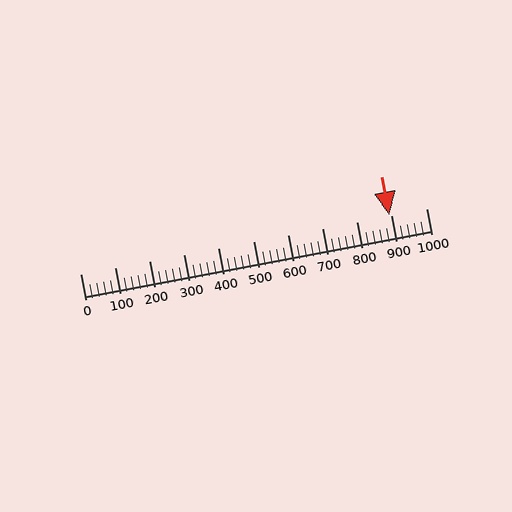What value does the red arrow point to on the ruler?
The red arrow points to approximately 894.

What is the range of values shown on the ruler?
The ruler shows values from 0 to 1000.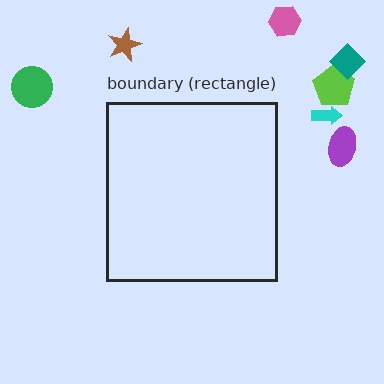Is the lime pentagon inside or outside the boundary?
Outside.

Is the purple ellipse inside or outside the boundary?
Outside.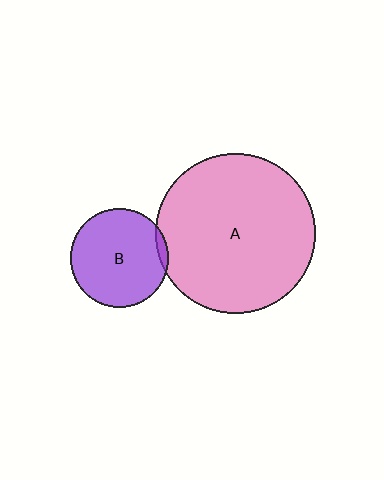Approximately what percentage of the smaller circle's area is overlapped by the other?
Approximately 5%.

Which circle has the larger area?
Circle A (pink).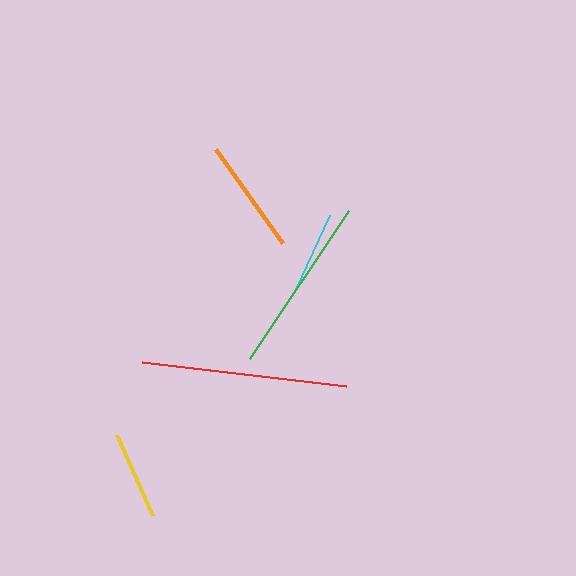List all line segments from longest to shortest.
From longest to shortest: red, green, orange, yellow, cyan.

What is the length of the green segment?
The green segment is approximately 178 pixels long.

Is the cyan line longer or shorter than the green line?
The green line is longer than the cyan line.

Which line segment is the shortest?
The cyan line is the shortest at approximately 81 pixels.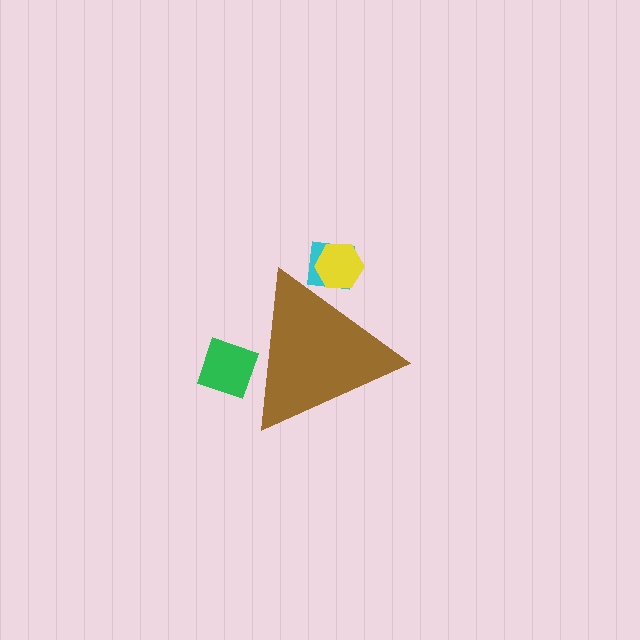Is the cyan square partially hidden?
Yes, the cyan square is partially hidden behind the brown triangle.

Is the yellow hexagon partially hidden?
Yes, the yellow hexagon is partially hidden behind the brown triangle.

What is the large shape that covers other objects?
A brown triangle.